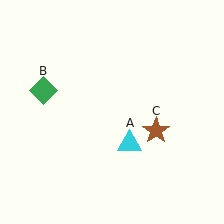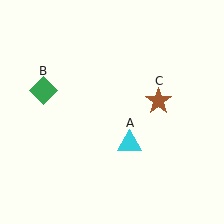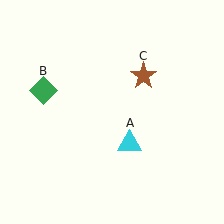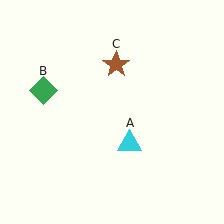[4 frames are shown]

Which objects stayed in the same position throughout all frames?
Cyan triangle (object A) and green diamond (object B) remained stationary.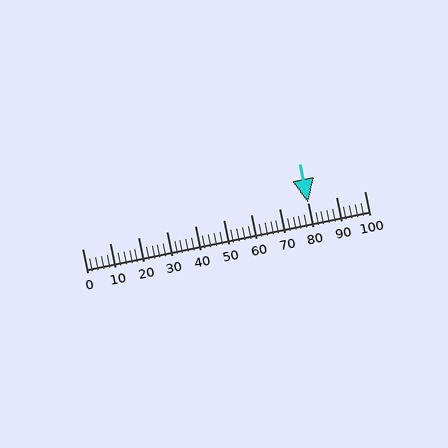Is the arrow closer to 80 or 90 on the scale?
The arrow is closer to 80.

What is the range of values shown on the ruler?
The ruler shows values from 0 to 100.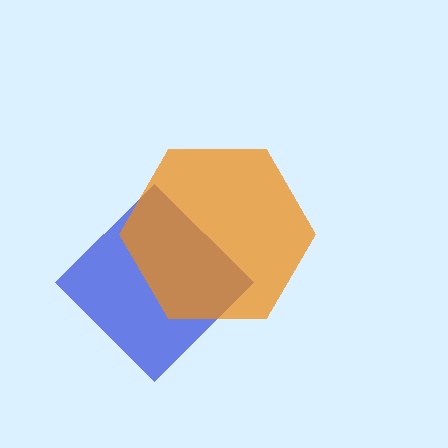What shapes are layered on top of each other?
The layered shapes are: a blue diamond, an orange hexagon.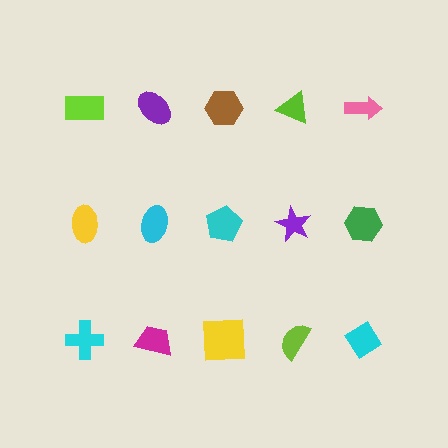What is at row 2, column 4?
A purple star.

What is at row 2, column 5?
A green hexagon.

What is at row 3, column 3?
A yellow square.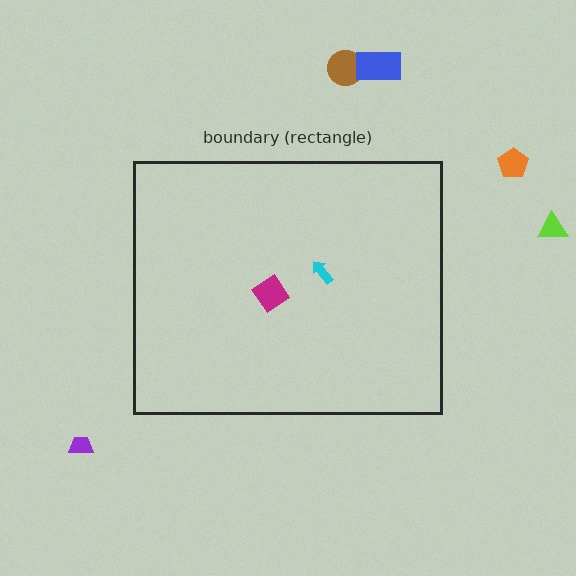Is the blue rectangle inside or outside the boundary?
Outside.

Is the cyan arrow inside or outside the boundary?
Inside.